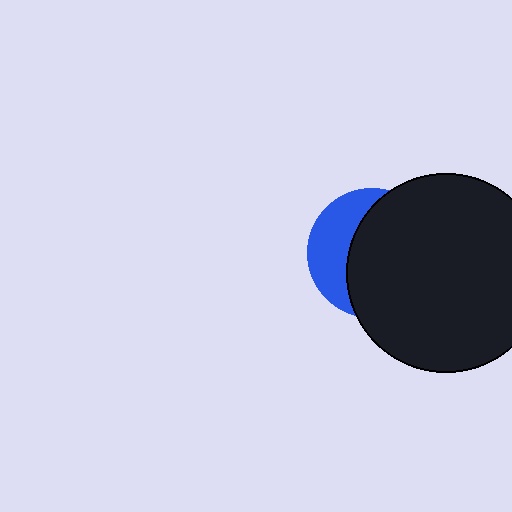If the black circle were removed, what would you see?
You would see the complete blue circle.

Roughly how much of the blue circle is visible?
A small part of it is visible (roughly 35%).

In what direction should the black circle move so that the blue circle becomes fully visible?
The black circle should move right. That is the shortest direction to clear the overlap and leave the blue circle fully visible.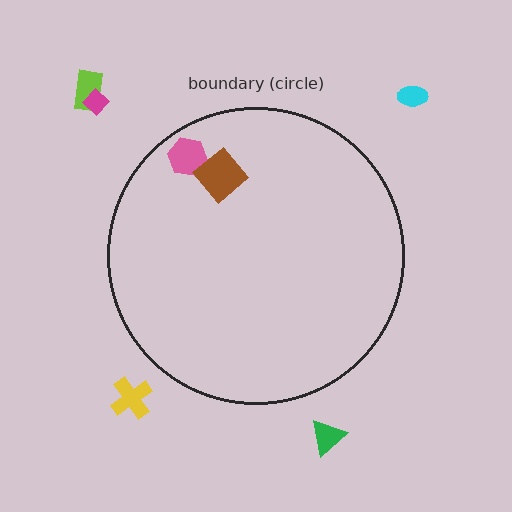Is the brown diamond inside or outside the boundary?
Inside.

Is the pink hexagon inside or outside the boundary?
Inside.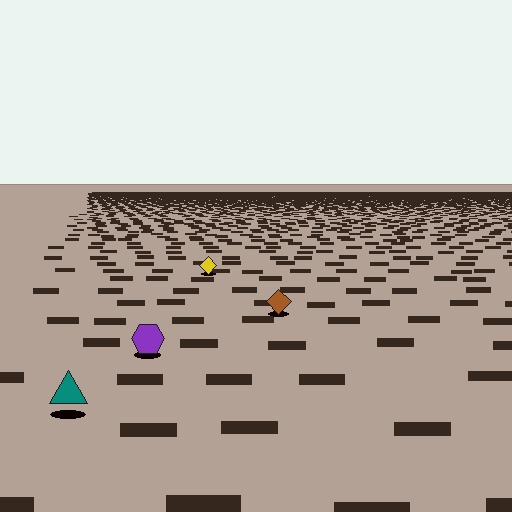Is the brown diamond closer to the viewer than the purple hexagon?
No. The purple hexagon is closer — you can tell from the texture gradient: the ground texture is coarser near it.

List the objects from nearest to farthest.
From nearest to farthest: the teal triangle, the purple hexagon, the brown diamond, the yellow diamond.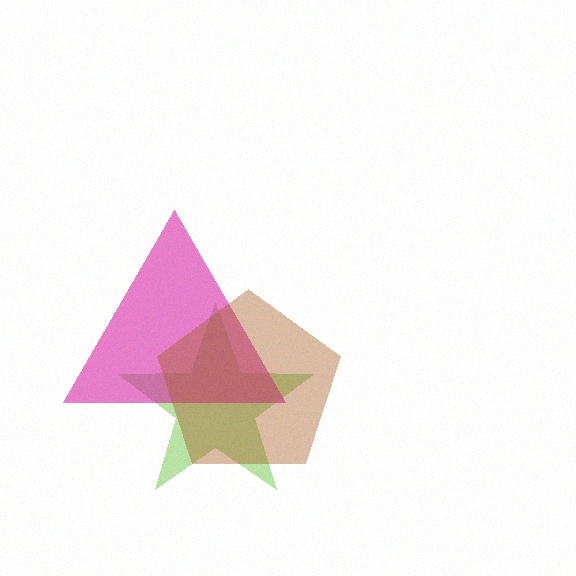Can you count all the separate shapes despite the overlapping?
Yes, there are 3 separate shapes.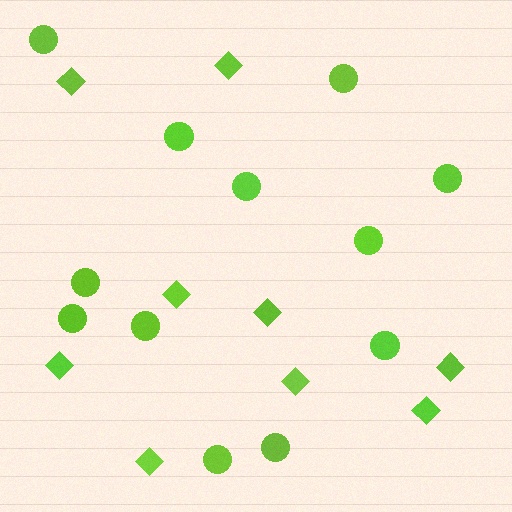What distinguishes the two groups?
There are 2 groups: one group of diamonds (9) and one group of circles (12).